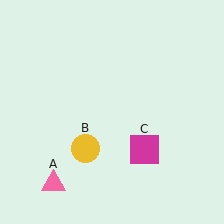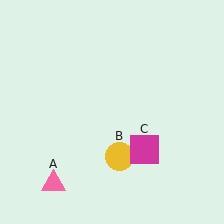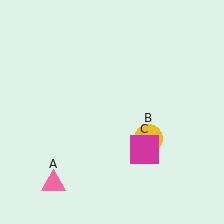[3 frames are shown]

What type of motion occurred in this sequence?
The yellow circle (object B) rotated counterclockwise around the center of the scene.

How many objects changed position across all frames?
1 object changed position: yellow circle (object B).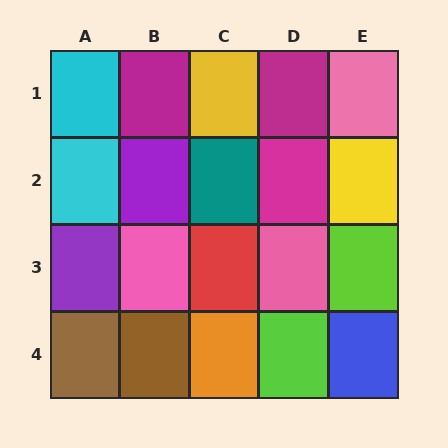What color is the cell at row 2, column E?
Yellow.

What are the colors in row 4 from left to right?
Brown, brown, orange, lime, blue.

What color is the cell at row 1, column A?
Cyan.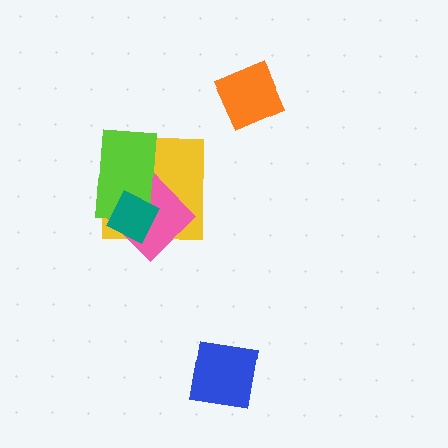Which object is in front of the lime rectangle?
The teal diamond is in front of the lime rectangle.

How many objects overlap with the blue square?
0 objects overlap with the blue square.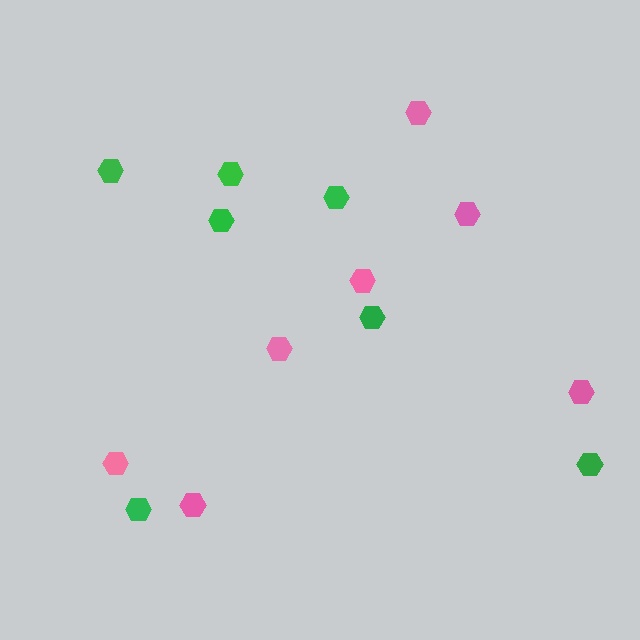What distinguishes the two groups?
There are 2 groups: one group of pink hexagons (7) and one group of green hexagons (7).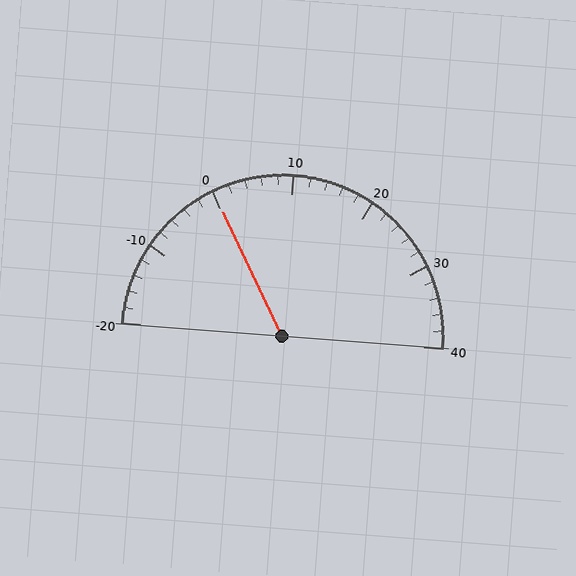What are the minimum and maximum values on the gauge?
The gauge ranges from -20 to 40.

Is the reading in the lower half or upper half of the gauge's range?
The reading is in the lower half of the range (-20 to 40).